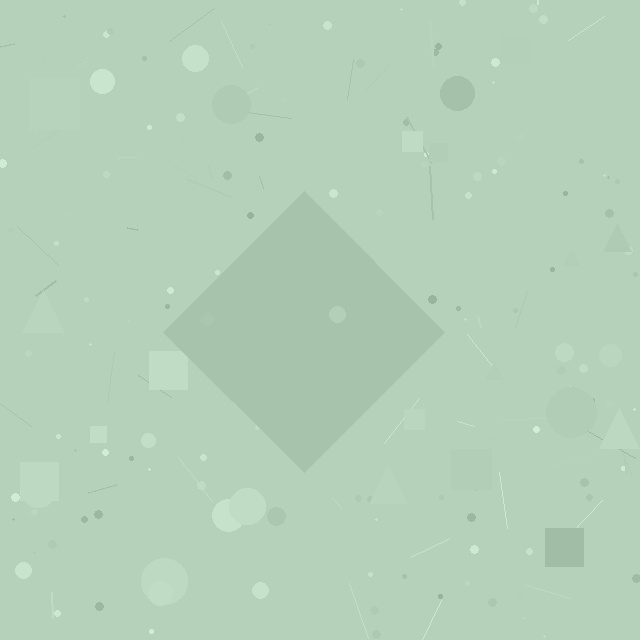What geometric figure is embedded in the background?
A diamond is embedded in the background.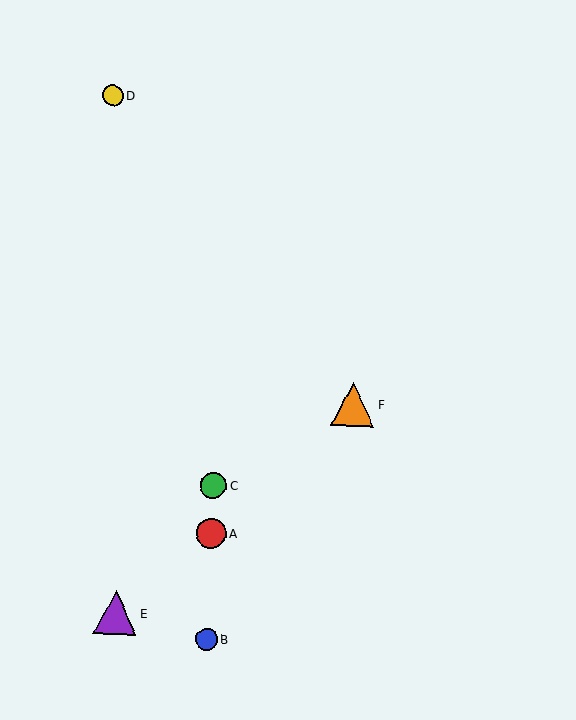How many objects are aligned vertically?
3 objects (A, B, C) are aligned vertically.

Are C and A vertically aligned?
Yes, both are at x≈213.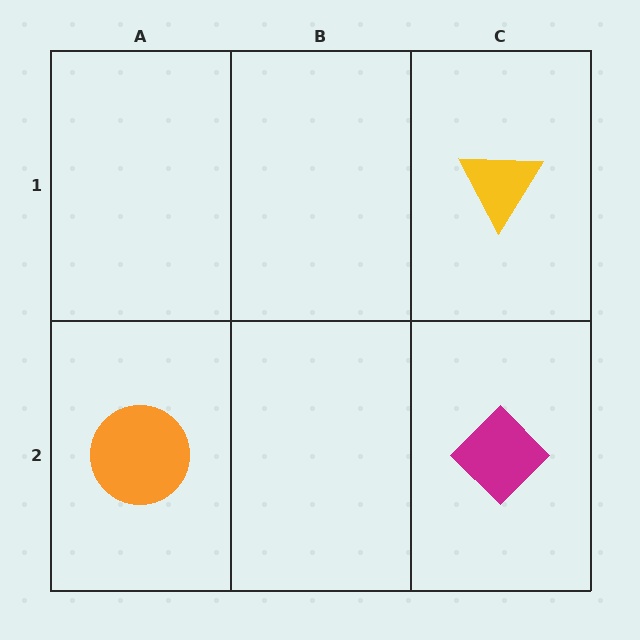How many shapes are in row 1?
1 shape.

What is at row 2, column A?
An orange circle.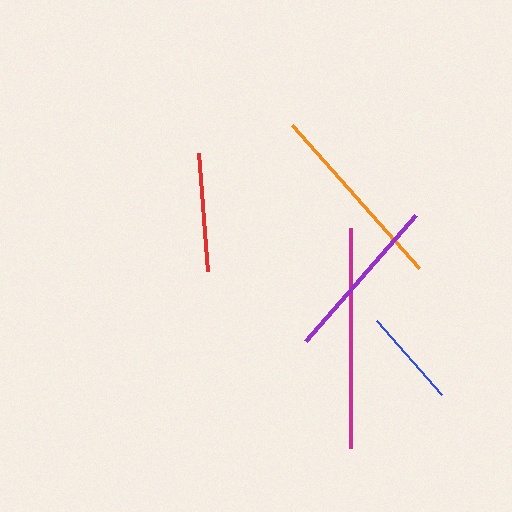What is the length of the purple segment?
The purple segment is approximately 168 pixels long.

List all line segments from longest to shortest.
From longest to shortest: magenta, orange, purple, red, blue.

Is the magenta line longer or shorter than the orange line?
The magenta line is longer than the orange line.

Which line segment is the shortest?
The blue line is the shortest at approximately 98 pixels.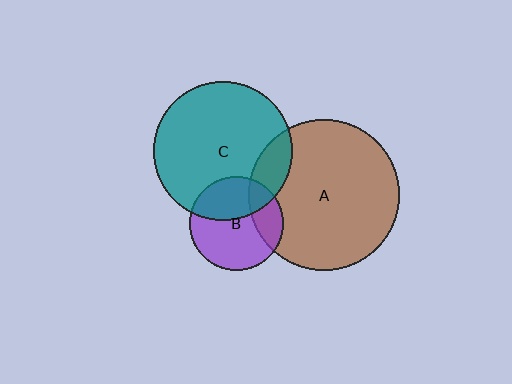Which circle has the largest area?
Circle A (brown).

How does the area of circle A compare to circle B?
Approximately 2.5 times.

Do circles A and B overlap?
Yes.